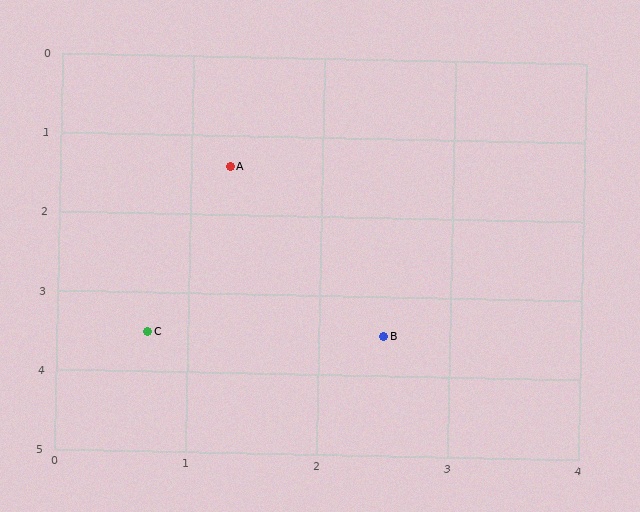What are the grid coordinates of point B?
Point B is at approximately (2.5, 3.5).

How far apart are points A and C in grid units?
Points A and C are about 2.2 grid units apart.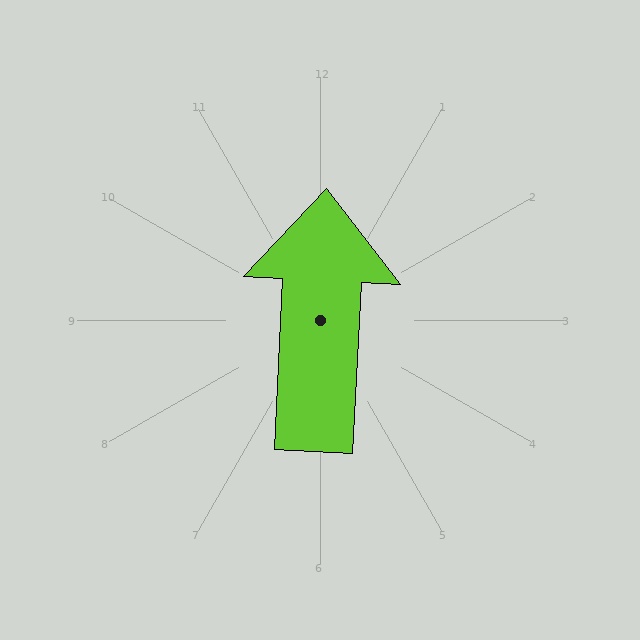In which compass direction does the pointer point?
North.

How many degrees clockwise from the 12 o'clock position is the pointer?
Approximately 3 degrees.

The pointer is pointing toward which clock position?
Roughly 12 o'clock.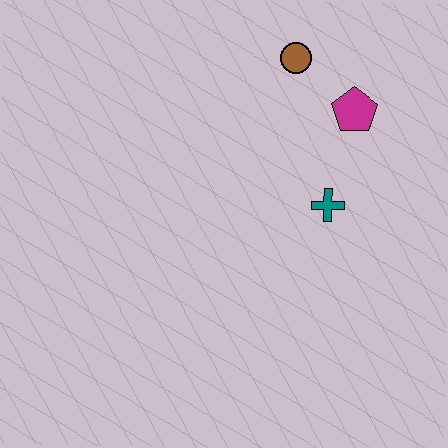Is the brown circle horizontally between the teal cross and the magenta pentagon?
No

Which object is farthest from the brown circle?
The teal cross is farthest from the brown circle.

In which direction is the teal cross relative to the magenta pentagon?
The teal cross is below the magenta pentagon.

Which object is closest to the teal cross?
The magenta pentagon is closest to the teal cross.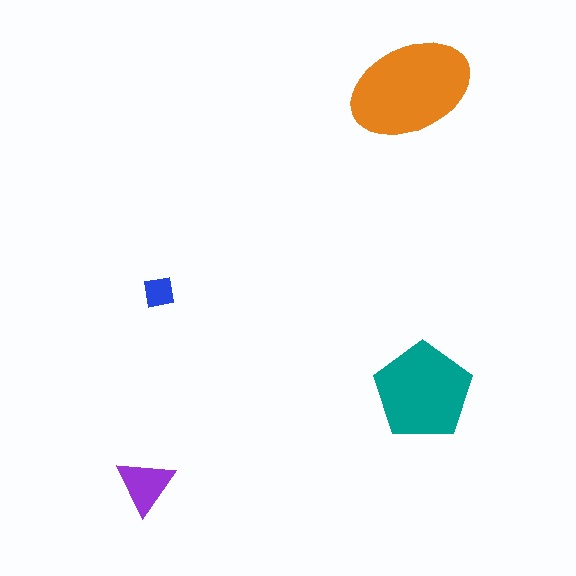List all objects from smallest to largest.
The blue square, the purple triangle, the teal pentagon, the orange ellipse.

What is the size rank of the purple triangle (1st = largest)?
3rd.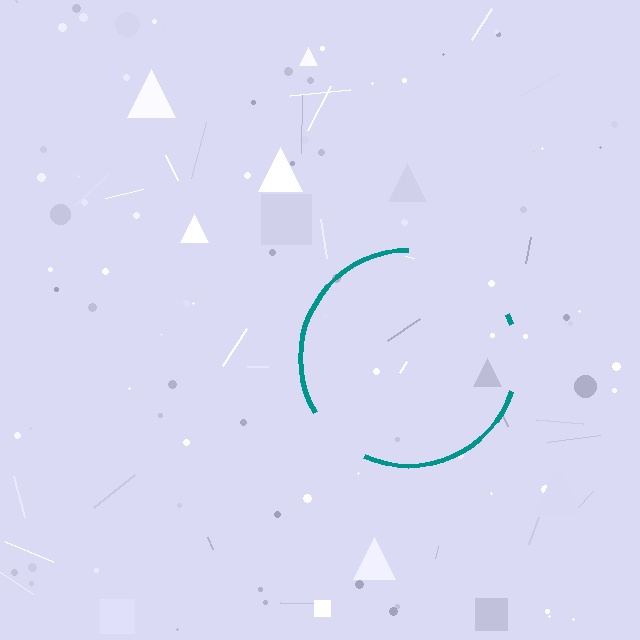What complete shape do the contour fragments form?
The contour fragments form a circle.